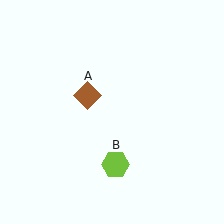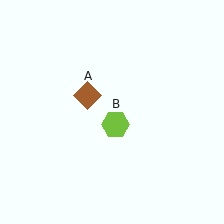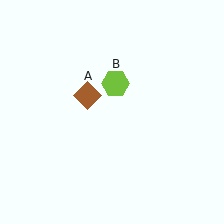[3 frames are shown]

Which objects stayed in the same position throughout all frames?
Brown diamond (object A) remained stationary.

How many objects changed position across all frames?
1 object changed position: lime hexagon (object B).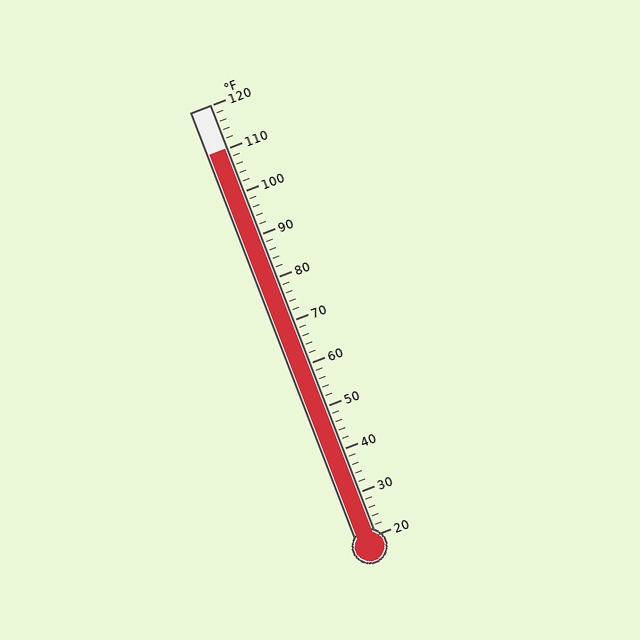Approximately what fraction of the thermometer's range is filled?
The thermometer is filled to approximately 90% of its range.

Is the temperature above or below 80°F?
The temperature is above 80°F.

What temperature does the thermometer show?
The thermometer shows approximately 110°F.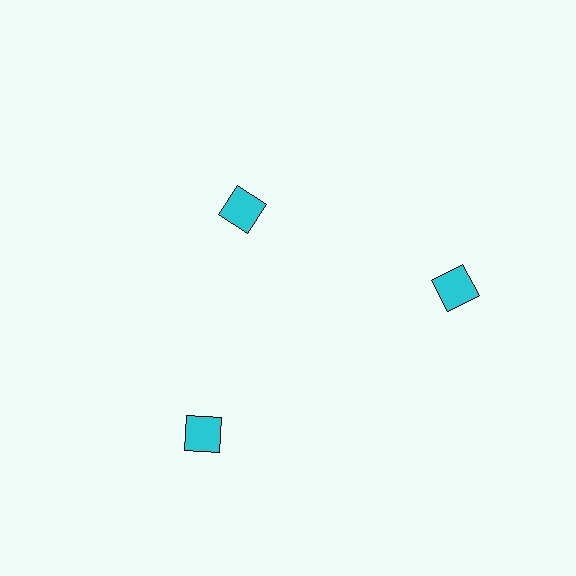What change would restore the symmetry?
The symmetry would be restored by moving it outward, back onto the ring so that all 3 diamonds sit at equal angles and equal distance from the center.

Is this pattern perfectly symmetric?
No. The 3 cyan diamonds are arranged in a ring, but one element near the 11 o'clock position is pulled inward toward the center, breaking the 3-fold rotational symmetry.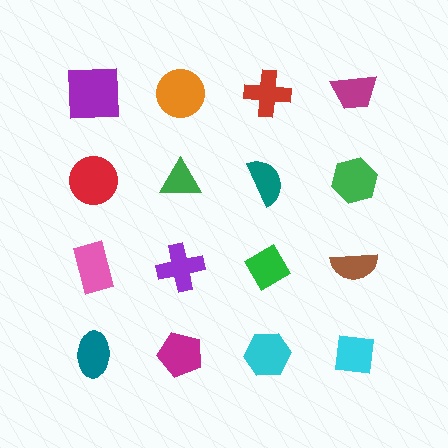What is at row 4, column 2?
A magenta pentagon.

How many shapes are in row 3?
4 shapes.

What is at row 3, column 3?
A green diamond.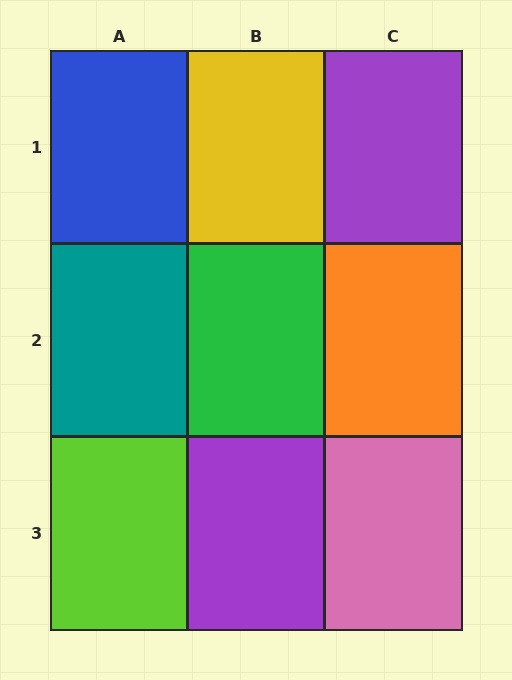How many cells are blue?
1 cell is blue.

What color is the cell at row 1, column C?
Purple.